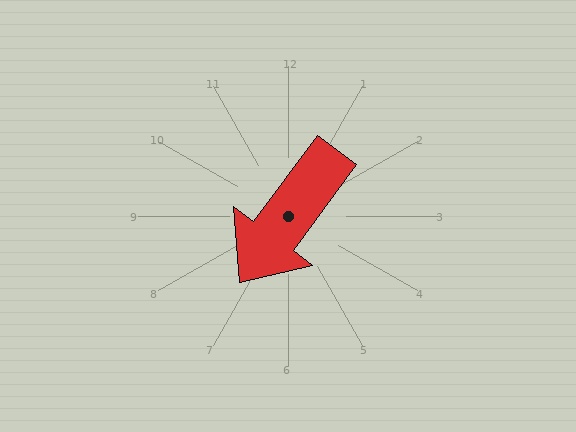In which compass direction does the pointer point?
Southwest.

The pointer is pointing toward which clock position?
Roughly 7 o'clock.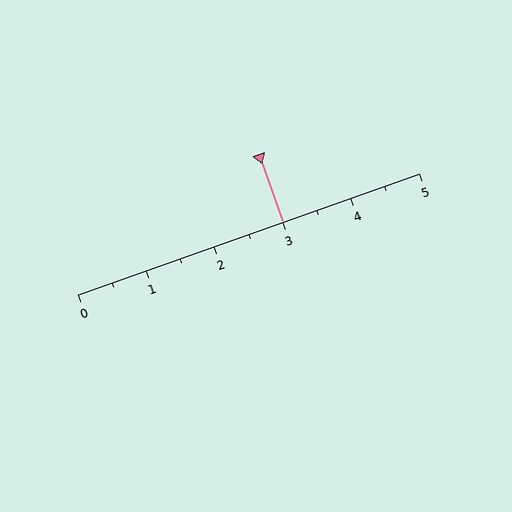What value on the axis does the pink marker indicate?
The marker indicates approximately 3.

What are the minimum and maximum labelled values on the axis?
The axis runs from 0 to 5.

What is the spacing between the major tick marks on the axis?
The major ticks are spaced 1 apart.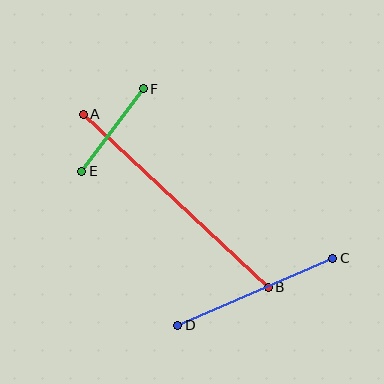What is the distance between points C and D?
The distance is approximately 169 pixels.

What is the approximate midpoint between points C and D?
The midpoint is at approximately (255, 292) pixels.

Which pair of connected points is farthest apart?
Points A and B are farthest apart.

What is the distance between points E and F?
The distance is approximately 103 pixels.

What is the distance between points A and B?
The distance is approximately 253 pixels.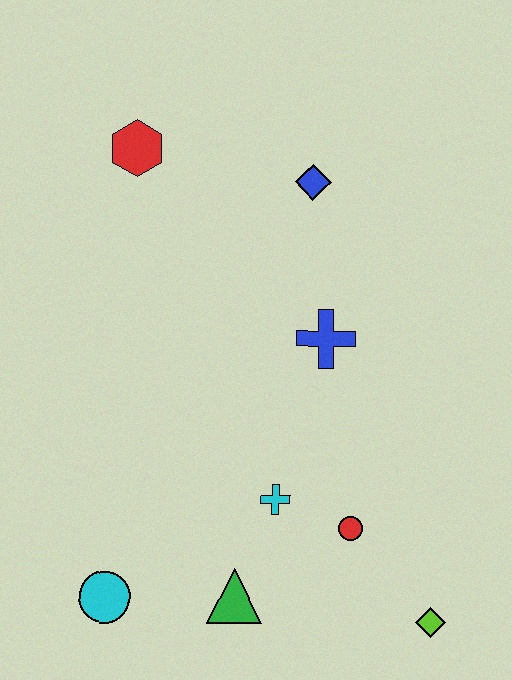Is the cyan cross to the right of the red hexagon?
Yes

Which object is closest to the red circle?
The cyan cross is closest to the red circle.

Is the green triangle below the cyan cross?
Yes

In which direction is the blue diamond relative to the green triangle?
The blue diamond is above the green triangle.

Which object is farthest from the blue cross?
The cyan circle is farthest from the blue cross.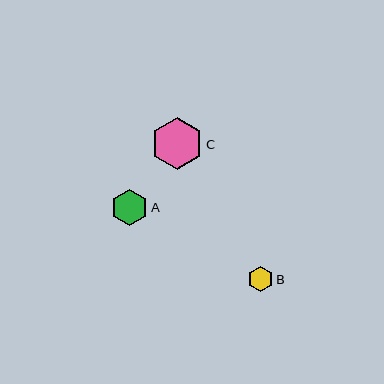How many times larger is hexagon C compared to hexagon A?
Hexagon C is approximately 1.4 times the size of hexagon A.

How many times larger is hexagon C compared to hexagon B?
Hexagon C is approximately 2.1 times the size of hexagon B.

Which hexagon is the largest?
Hexagon C is the largest with a size of approximately 52 pixels.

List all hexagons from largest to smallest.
From largest to smallest: C, A, B.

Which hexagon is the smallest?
Hexagon B is the smallest with a size of approximately 25 pixels.